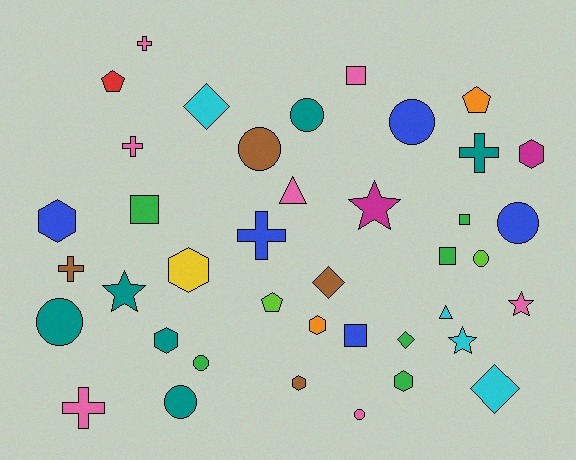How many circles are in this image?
There are 9 circles.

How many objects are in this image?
There are 40 objects.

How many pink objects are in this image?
There are 7 pink objects.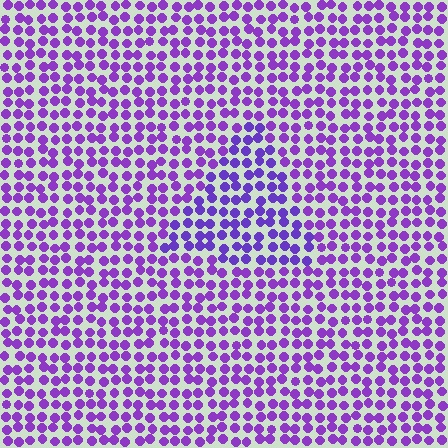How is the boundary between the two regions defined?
The boundary is defined purely by a slight shift in hue (about 17 degrees). Spacing, size, and orientation are identical on both sides.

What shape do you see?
I see a triangle.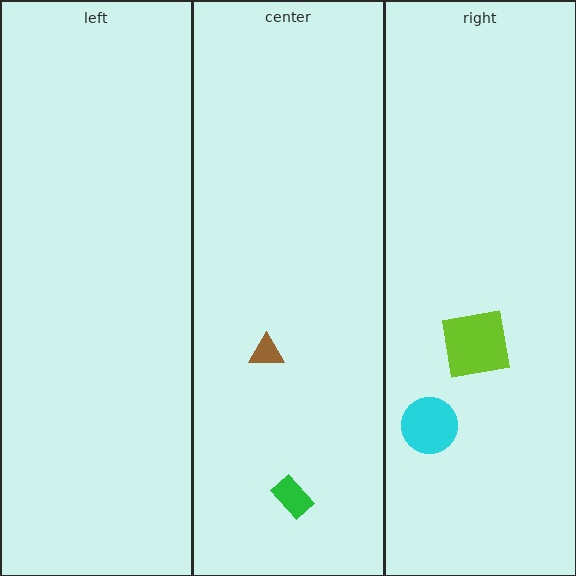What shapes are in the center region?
The brown triangle, the green rectangle.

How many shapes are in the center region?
2.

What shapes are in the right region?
The cyan circle, the lime square.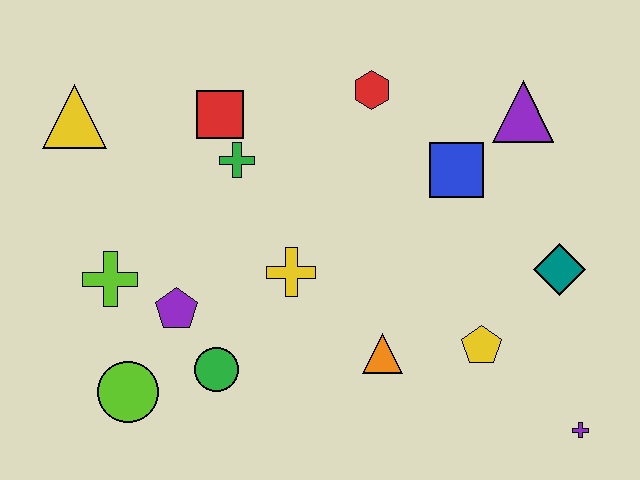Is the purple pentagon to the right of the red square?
No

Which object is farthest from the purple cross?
The yellow triangle is farthest from the purple cross.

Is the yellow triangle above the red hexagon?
No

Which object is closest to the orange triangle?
The yellow pentagon is closest to the orange triangle.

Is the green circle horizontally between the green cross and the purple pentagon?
Yes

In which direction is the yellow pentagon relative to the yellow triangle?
The yellow pentagon is to the right of the yellow triangle.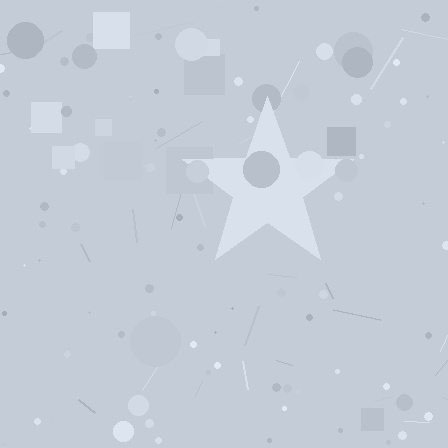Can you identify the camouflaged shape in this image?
The camouflaged shape is a star.